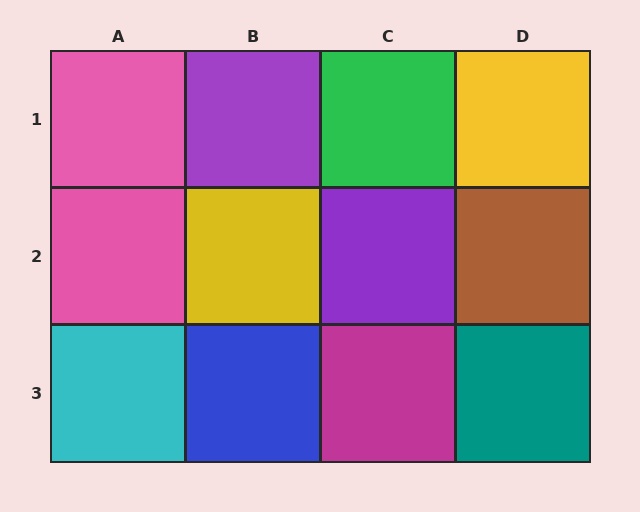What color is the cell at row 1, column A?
Pink.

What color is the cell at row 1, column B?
Purple.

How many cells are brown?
1 cell is brown.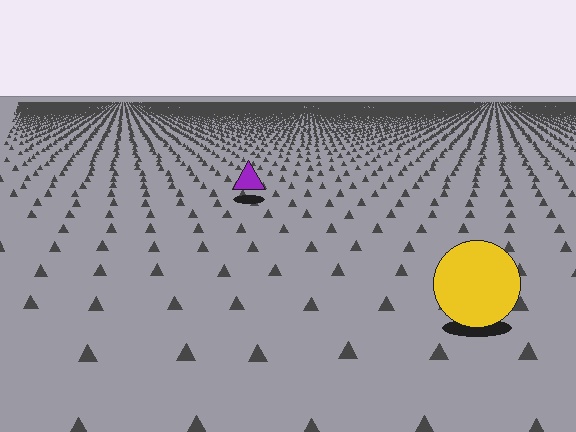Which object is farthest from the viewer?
The purple triangle is farthest from the viewer. It appears smaller and the ground texture around it is denser.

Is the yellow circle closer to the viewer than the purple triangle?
Yes. The yellow circle is closer — you can tell from the texture gradient: the ground texture is coarser near it.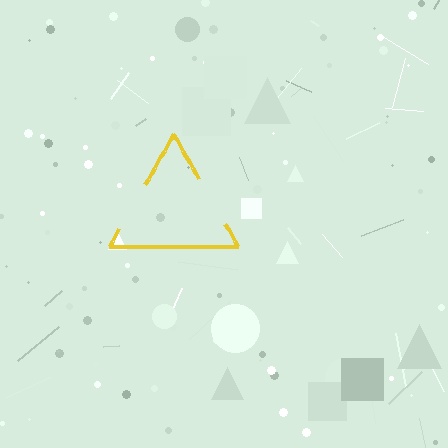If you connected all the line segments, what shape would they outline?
They would outline a triangle.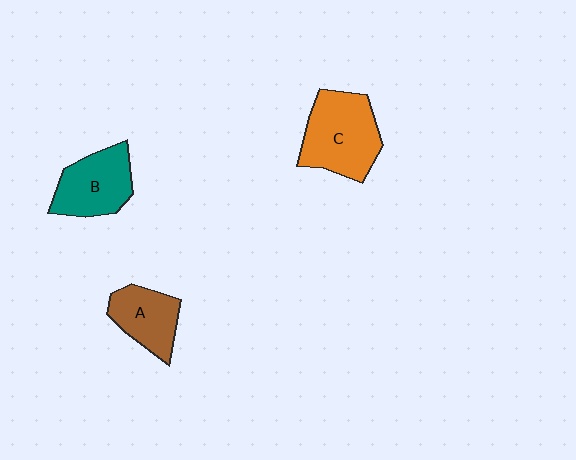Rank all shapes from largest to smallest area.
From largest to smallest: C (orange), B (teal), A (brown).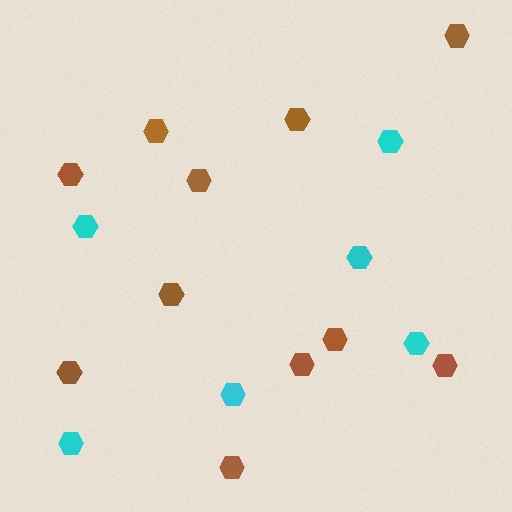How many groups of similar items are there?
There are 2 groups: one group of cyan hexagons (6) and one group of brown hexagons (11).